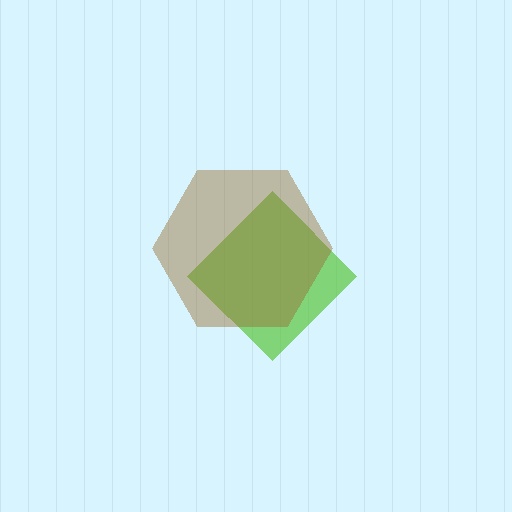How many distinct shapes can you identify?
There are 2 distinct shapes: a lime diamond, a brown hexagon.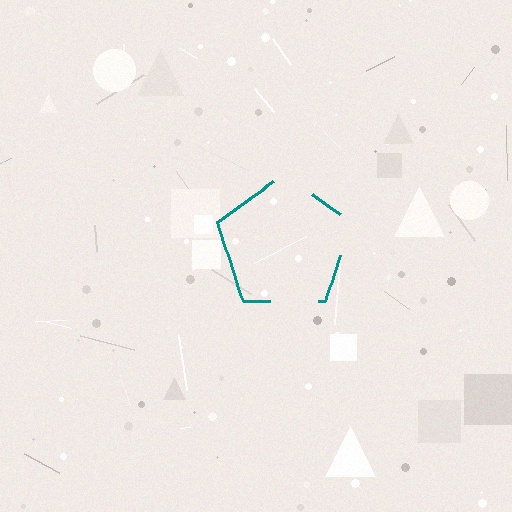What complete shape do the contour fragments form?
The contour fragments form a pentagon.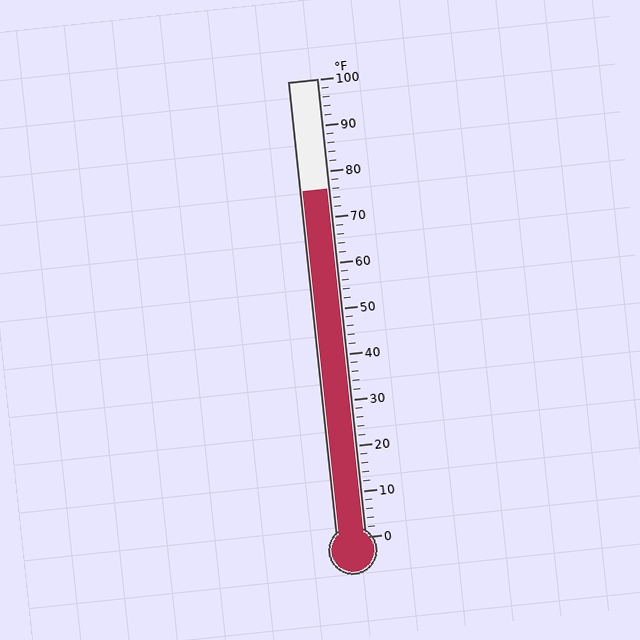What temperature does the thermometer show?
The thermometer shows approximately 76°F.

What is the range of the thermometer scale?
The thermometer scale ranges from 0°F to 100°F.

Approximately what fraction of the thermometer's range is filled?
The thermometer is filled to approximately 75% of its range.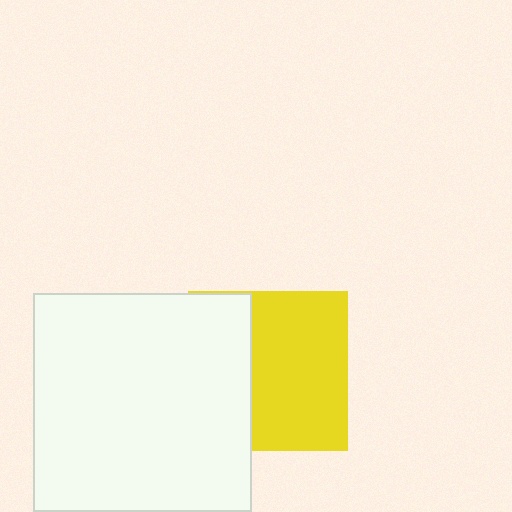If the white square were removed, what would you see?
You would see the complete yellow square.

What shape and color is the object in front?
The object in front is a white square.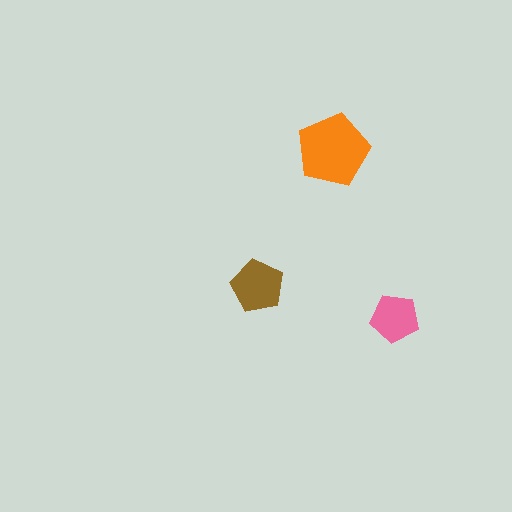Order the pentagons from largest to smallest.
the orange one, the brown one, the pink one.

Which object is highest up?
The orange pentagon is topmost.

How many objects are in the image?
There are 3 objects in the image.